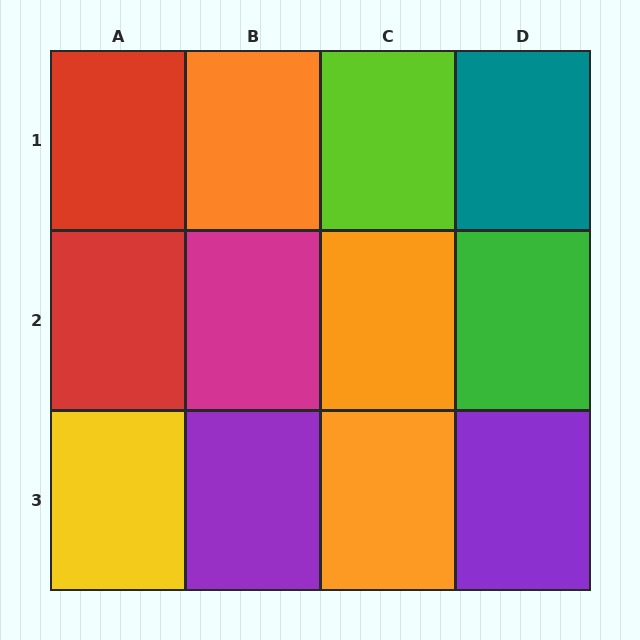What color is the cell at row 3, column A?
Yellow.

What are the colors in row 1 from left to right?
Red, orange, lime, teal.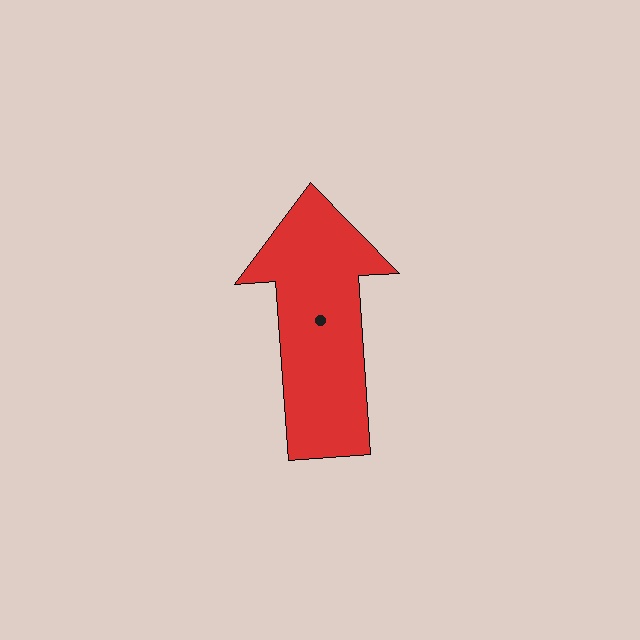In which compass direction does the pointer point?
North.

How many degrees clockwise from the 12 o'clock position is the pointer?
Approximately 356 degrees.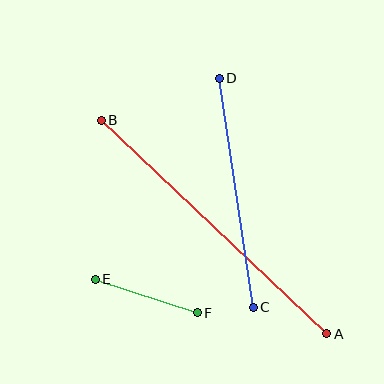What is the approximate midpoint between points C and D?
The midpoint is at approximately (236, 193) pixels.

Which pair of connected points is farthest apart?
Points A and B are farthest apart.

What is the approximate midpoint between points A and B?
The midpoint is at approximately (214, 227) pixels.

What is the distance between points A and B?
The distance is approximately 311 pixels.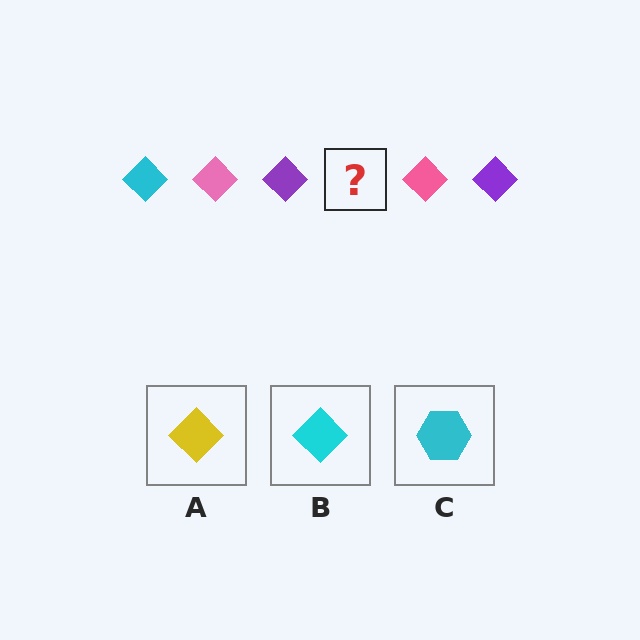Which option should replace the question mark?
Option B.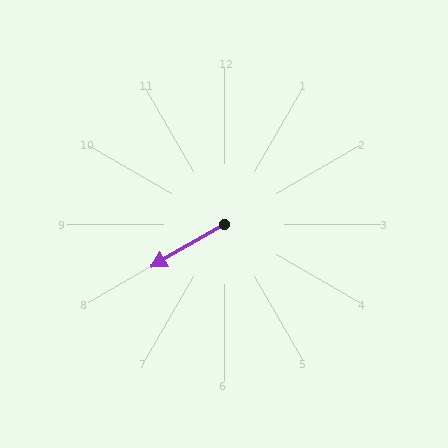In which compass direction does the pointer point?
Southwest.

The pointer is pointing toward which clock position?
Roughly 8 o'clock.